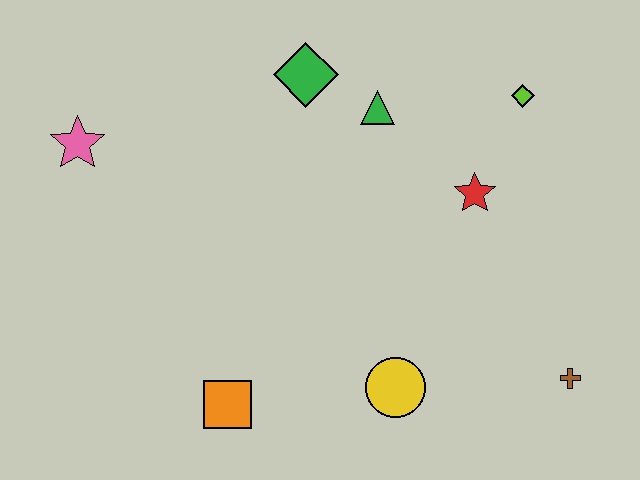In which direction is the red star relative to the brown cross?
The red star is above the brown cross.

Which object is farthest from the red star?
The pink star is farthest from the red star.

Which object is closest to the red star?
The lime diamond is closest to the red star.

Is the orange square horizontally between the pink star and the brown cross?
Yes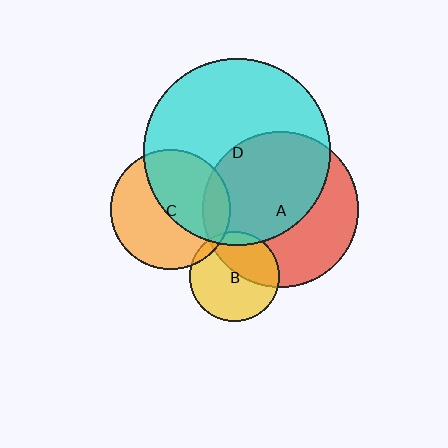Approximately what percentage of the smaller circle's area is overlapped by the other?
Approximately 15%.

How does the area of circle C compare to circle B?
Approximately 1.8 times.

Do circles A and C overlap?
Yes.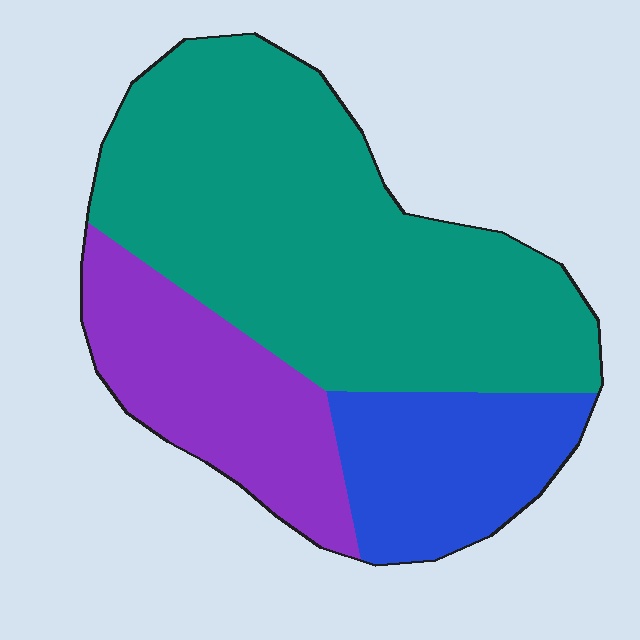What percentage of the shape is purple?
Purple takes up about one quarter (1/4) of the shape.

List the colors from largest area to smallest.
From largest to smallest: teal, purple, blue.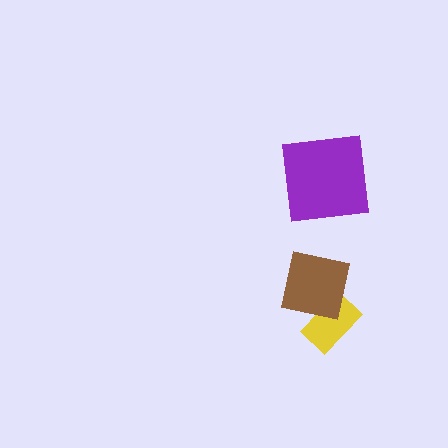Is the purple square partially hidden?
No, no other shape covers it.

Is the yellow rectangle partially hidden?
Yes, it is partially covered by another shape.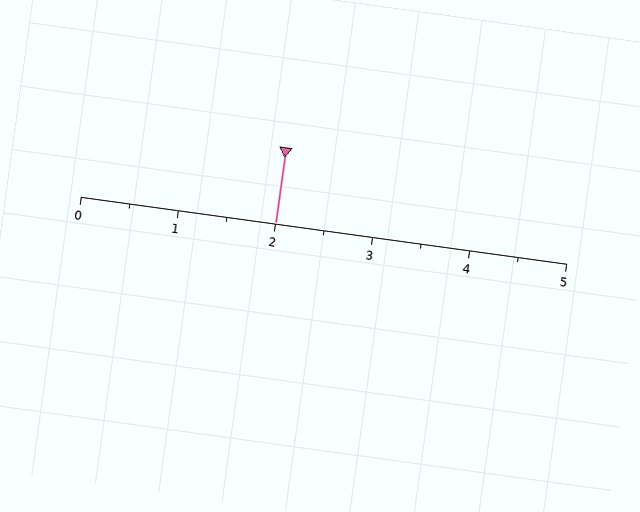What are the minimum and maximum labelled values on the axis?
The axis runs from 0 to 5.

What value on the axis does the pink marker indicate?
The marker indicates approximately 2.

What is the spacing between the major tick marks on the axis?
The major ticks are spaced 1 apart.